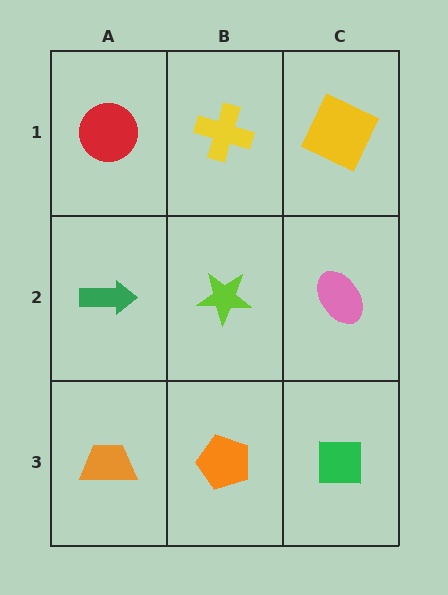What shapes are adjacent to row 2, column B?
A yellow cross (row 1, column B), an orange pentagon (row 3, column B), a green arrow (row 2, column A), a pink ellipse (row 2, column C).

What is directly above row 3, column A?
A green arrow.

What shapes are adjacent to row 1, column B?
A lime star (row 2, column B), a red circle (row 1, column A), a yellow square (row 1, column C).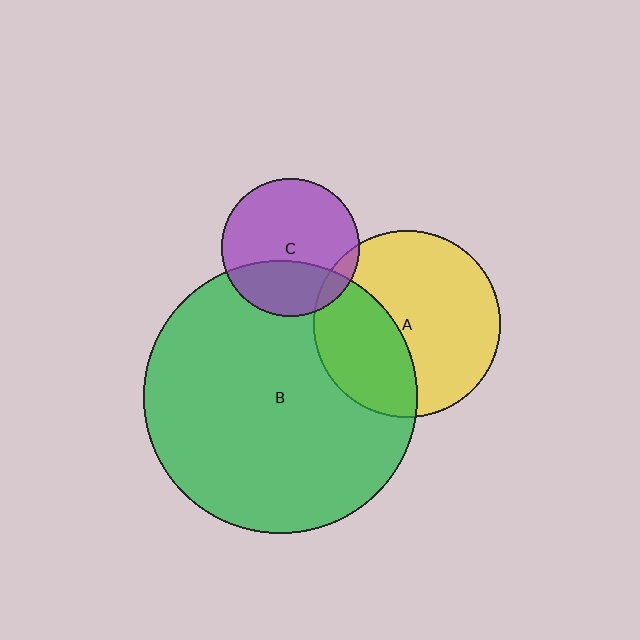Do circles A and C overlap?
Yes.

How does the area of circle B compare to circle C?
Approximately 3.9 times.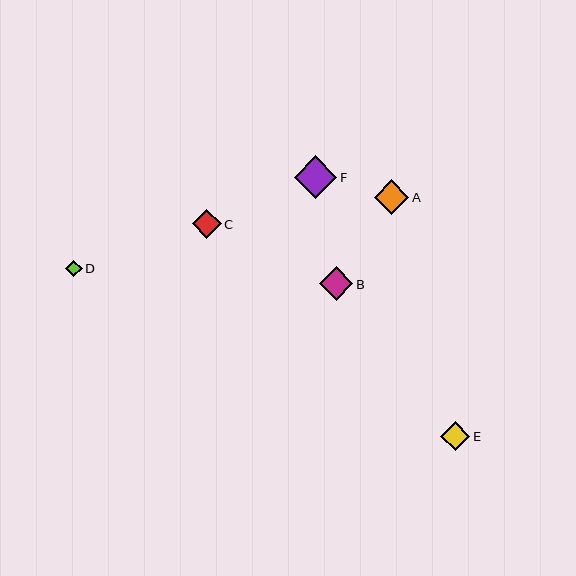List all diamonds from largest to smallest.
From largest to smallest: F, A, B, E, C, D.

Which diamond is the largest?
Diamond F is the largest with a size of approximately 42 pixels.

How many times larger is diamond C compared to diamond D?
Diamond C is approximately 1.7 times the size of diamond D.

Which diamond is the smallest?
Diamond D is the smallest with a size of approximately 17 pixels.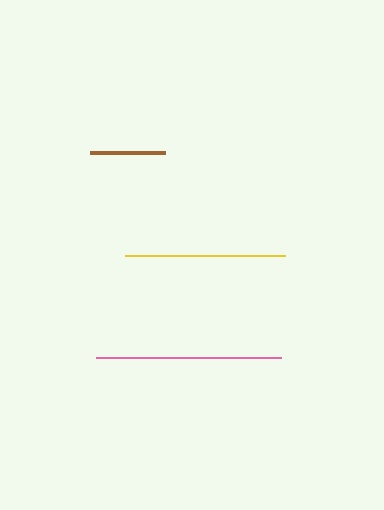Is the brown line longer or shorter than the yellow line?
The yellow line is longer than the brown line.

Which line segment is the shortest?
The brown line is the shortest at approximately 75 pixels.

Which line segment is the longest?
The pink line is the longest at approximately 185 pixels.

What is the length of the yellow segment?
The yellow segment is approximately 160 pixels long.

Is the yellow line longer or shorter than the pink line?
The pink line is longer than the yellow line.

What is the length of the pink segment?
The pink segment is approximately 185 pixels long.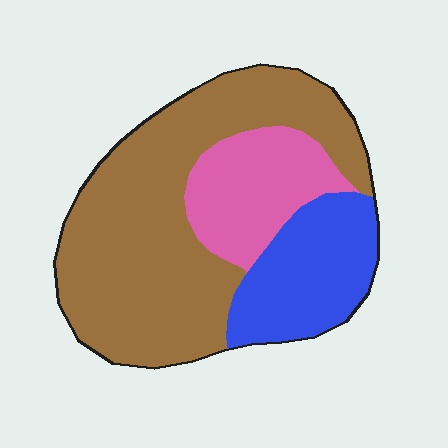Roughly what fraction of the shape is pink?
Pink covers around 20% of the shape.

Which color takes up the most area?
Brown, at roughly 60%.